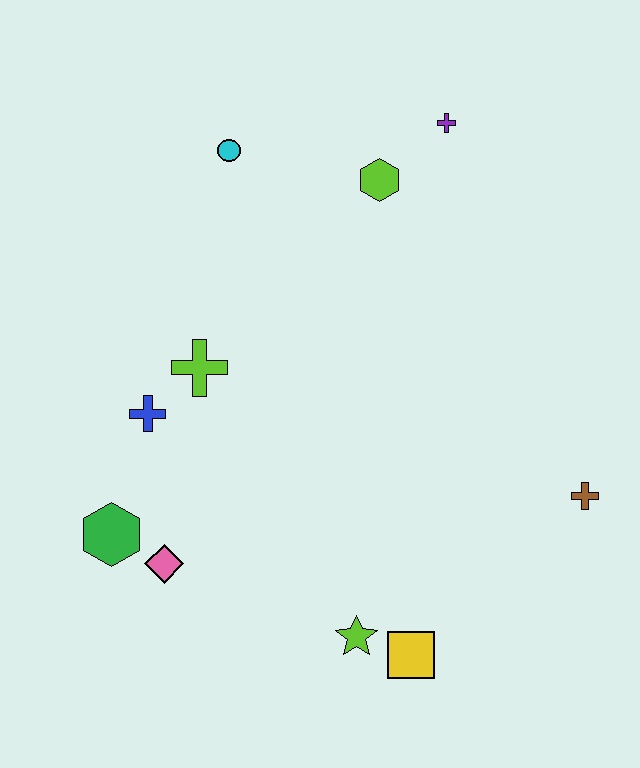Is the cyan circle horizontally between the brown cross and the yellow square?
No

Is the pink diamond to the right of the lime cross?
No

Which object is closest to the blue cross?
The lime cross is closest to the blue cross.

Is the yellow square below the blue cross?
Yes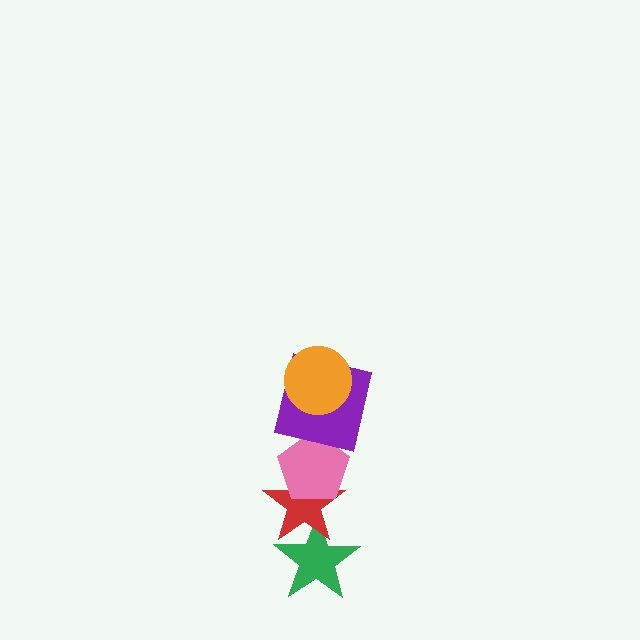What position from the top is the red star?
The red star is 4th from the top.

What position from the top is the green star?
The green star is 5th from the top.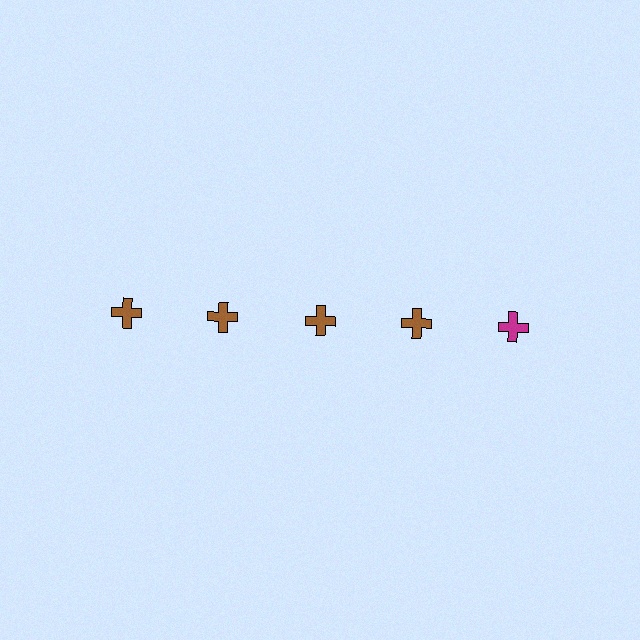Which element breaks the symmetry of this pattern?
The magenta cross in the top row, rightmost column breaks the symmetry. All other shapes are brown crosses.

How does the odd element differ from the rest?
It has a different color: magenta instead of brown.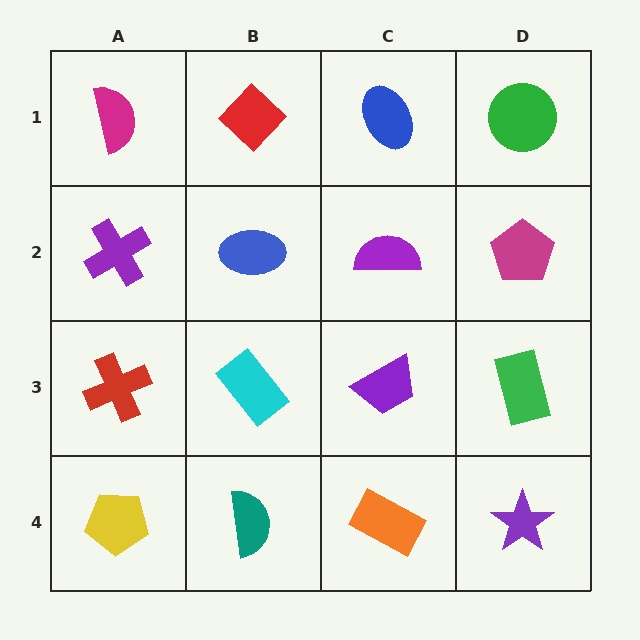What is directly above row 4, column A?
A red cross.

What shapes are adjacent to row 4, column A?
A red cross (row 3, column A), a teal semicircle (row 4, column B).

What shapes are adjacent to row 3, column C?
A purple semicircle (row 2, column C), an orange rectangle (row 4, column C), a cyan rectangle (row 3, column B), a green rectangle (row 3, column D).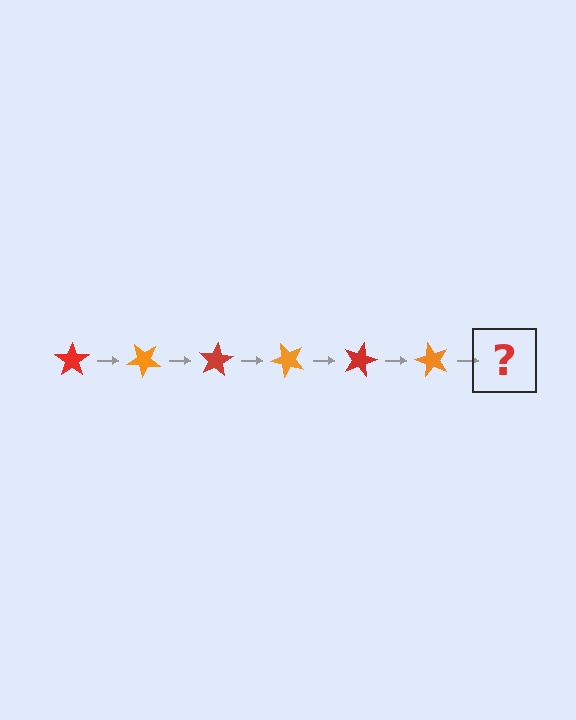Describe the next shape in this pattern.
It should be a red star, rotated 240 degrees from the start.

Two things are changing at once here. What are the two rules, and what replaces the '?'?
The two rules are that it rotates 40 degrees each step and the color cycles through red and orange. The '?' should be a red star, rotated 240 degrees from the start.